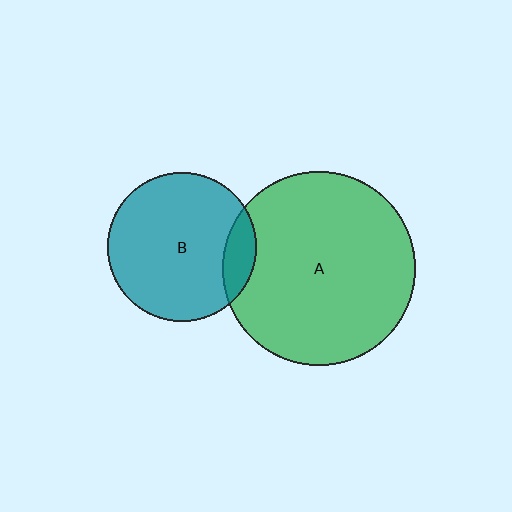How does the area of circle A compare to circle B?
Approximately 1.7 times.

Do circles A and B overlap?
Yes.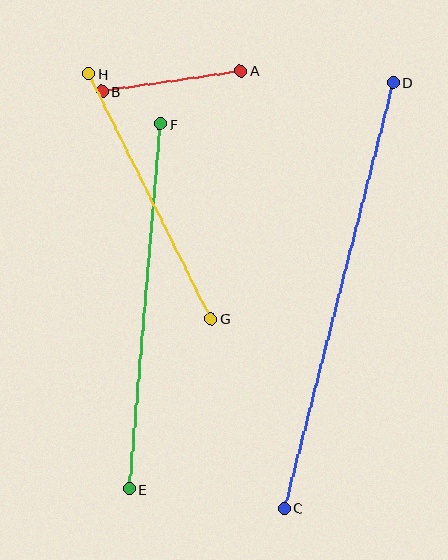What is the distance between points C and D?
The distance is approximately 439 pixels.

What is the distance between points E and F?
The distance is approximately 366 pixels.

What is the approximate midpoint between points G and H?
The midpoint is at approximately (150, 196) pixels.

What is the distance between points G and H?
The distance is approximately 274 pixels.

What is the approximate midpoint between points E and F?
The midpoint is at approximately (145, 306) pixels.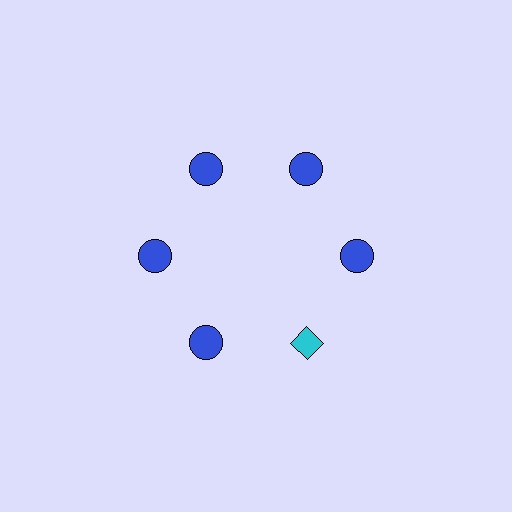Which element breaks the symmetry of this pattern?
The cyan diamond at roughly the 5 o'clock position breaks the symmetry. All other shapes are blue circles.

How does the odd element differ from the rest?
It differs in both color (cyan instead of blue) and shape (diamond instead of circle).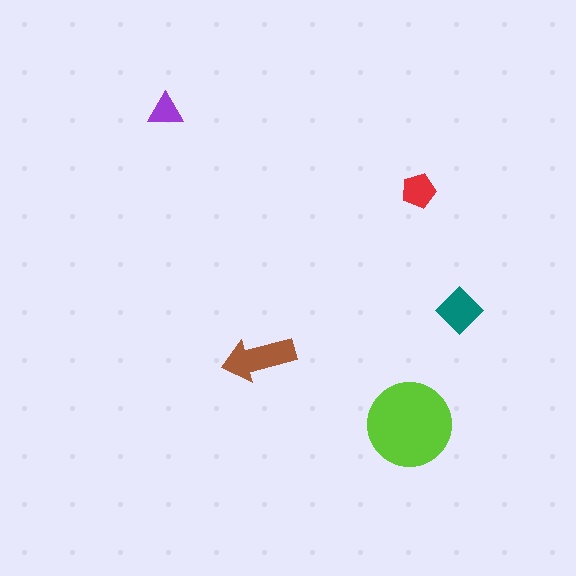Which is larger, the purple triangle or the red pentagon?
The red pentagon.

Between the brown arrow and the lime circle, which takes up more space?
The lime circle.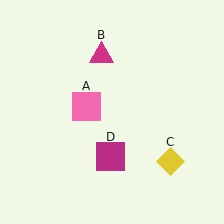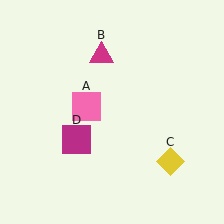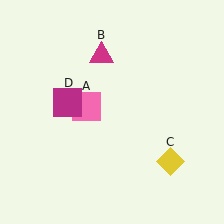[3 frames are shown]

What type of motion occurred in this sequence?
The magenta square (object D) rotated clockwise around the center of the scene.